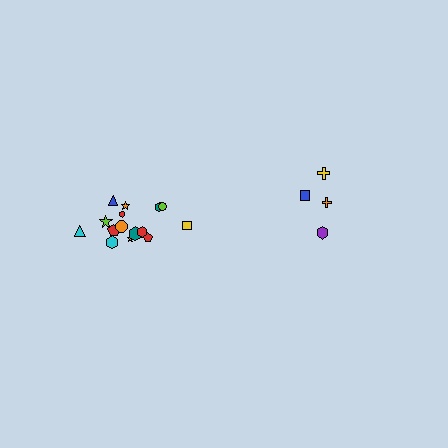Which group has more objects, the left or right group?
The left group.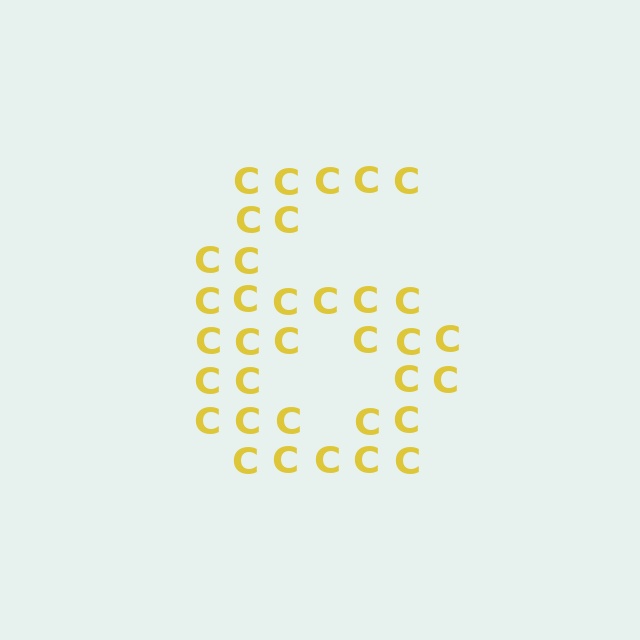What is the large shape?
The large shape is the digit 6.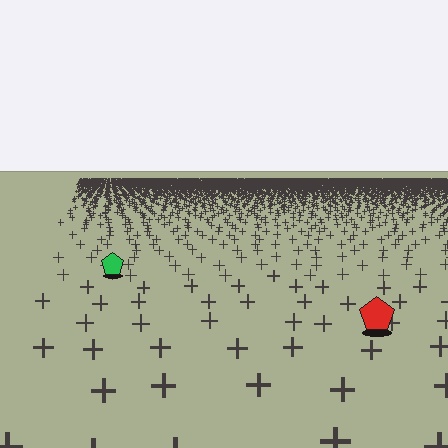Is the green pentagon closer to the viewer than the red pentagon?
No. The red pentagon is closer — you can tell from the texture gradient: the ground texture is coarser near it.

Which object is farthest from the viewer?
The green pentagon is farthest from the viewer. It appears smaller and the ground texture around it is denser.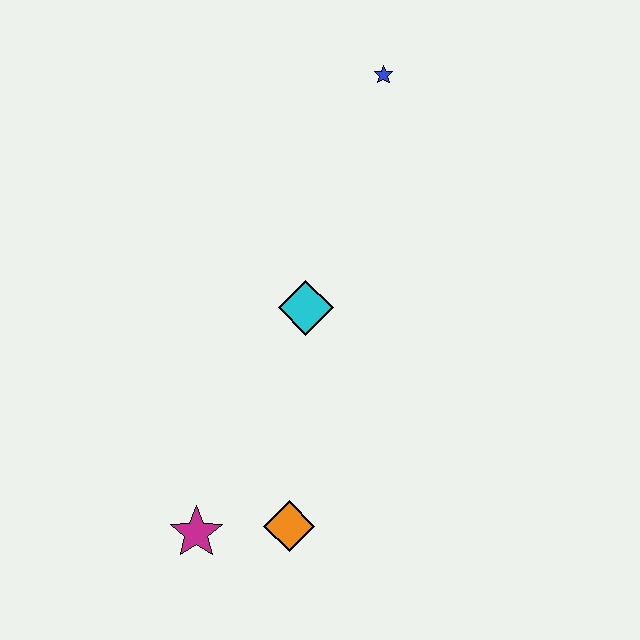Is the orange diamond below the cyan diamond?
Yes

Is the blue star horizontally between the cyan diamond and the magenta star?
No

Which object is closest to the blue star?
The cyan diamond is closest to the blue star.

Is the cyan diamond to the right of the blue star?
No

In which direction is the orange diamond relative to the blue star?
The orange diamond is below the blue star.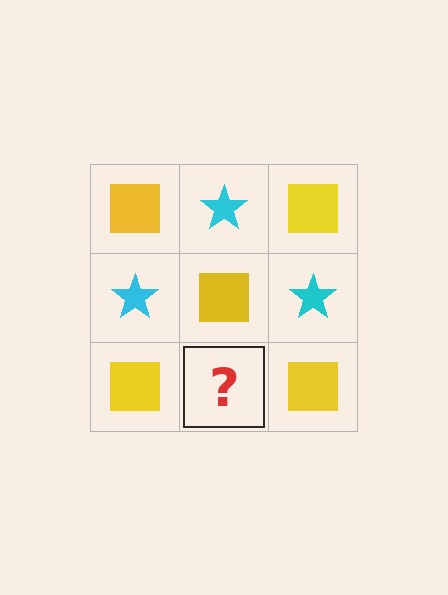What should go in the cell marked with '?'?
The missing cell should contain a cyan star.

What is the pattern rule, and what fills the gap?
The rule is that it alternates yellow square and cyan star in a checkerboard pattern. The gap should be filled with a cyan star.